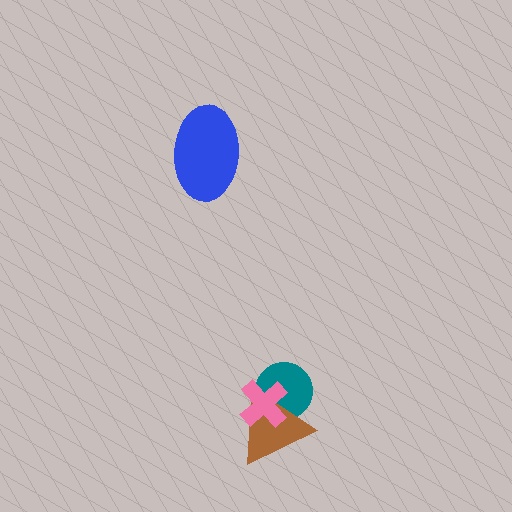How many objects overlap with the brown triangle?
2 objects overlap with the brown triangle.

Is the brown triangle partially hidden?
Yes, it is partially covered by another shape.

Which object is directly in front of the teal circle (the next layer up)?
The brown triangle is directly in front of the teal circle.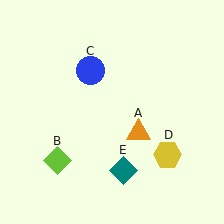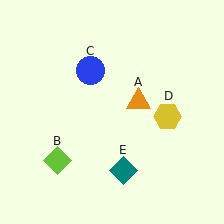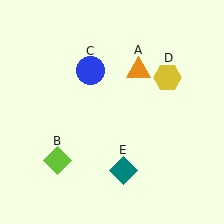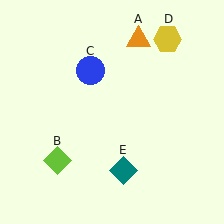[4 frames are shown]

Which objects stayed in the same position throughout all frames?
Lime diamond (object B) and blue circle (object C) and teal diamond (object E) remained stationary.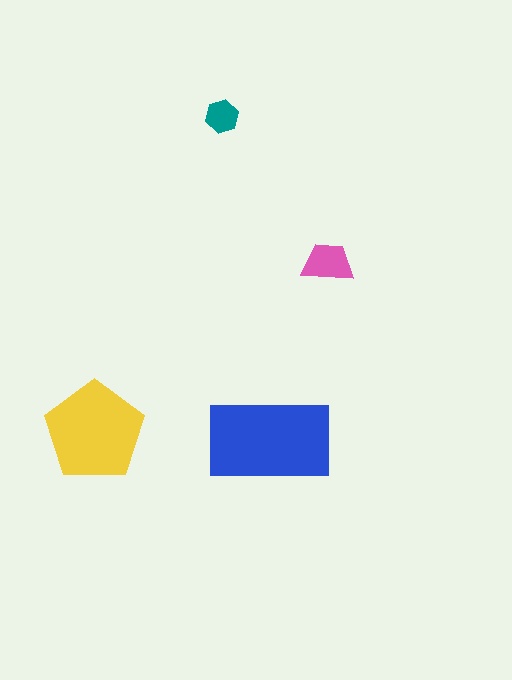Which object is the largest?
The blue rectangle.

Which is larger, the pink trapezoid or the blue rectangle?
The blue rectangle.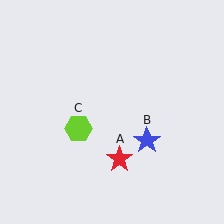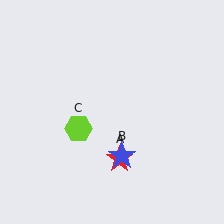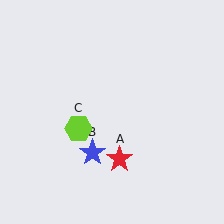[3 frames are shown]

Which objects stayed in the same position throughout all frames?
Red star (object A) and lime hexagon (object C) remained stationary.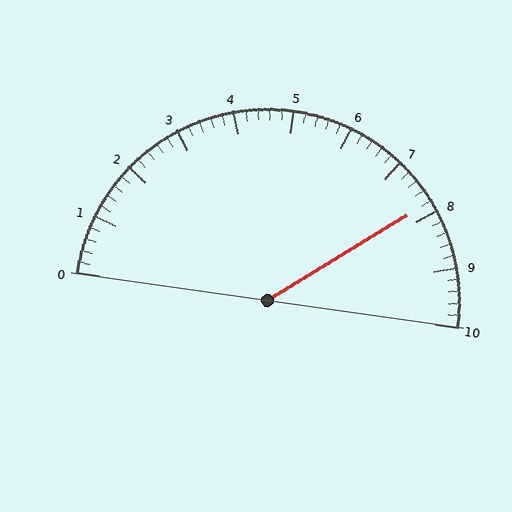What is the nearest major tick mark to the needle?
The nearest major tick mark is 8.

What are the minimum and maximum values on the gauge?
The gauge ranges from 0 to 10.